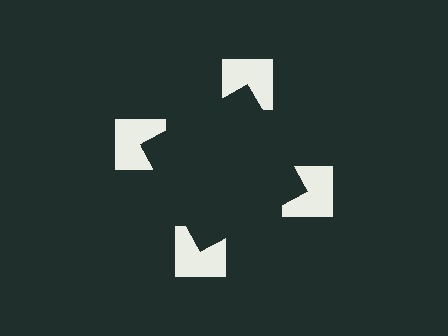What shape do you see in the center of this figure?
An illusory square — its edges are inferred from the aligned wedge cuts in the notched squares, not physically drawn.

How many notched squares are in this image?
There are 4 — one at each vertex of the illusory square.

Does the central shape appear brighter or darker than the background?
It typically appears slightly darker than the background, even though no actual brightness change is drawn.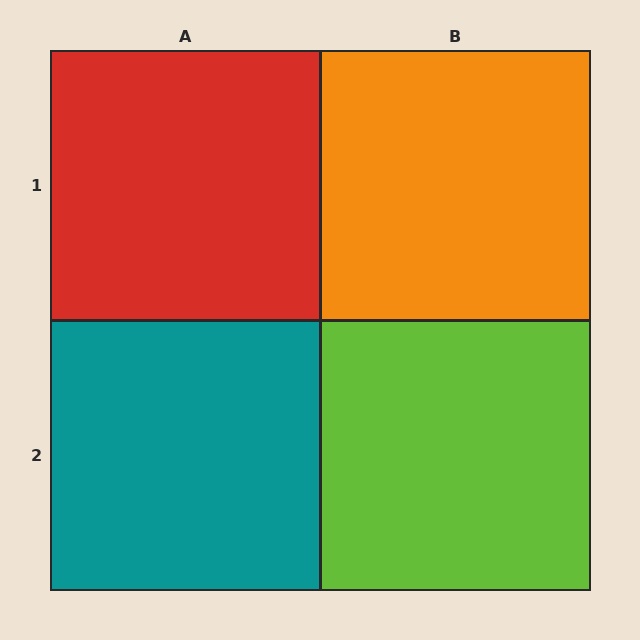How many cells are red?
1 cell is red.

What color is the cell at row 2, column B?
Lime.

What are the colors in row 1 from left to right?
Red, orange.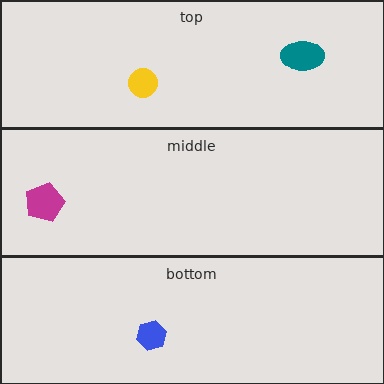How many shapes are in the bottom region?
1.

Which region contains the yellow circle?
The top region.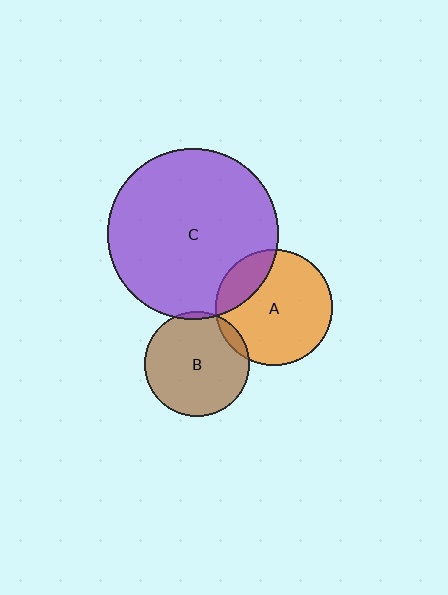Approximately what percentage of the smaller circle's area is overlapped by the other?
Approximately 20%.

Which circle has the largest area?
Circle C (purple).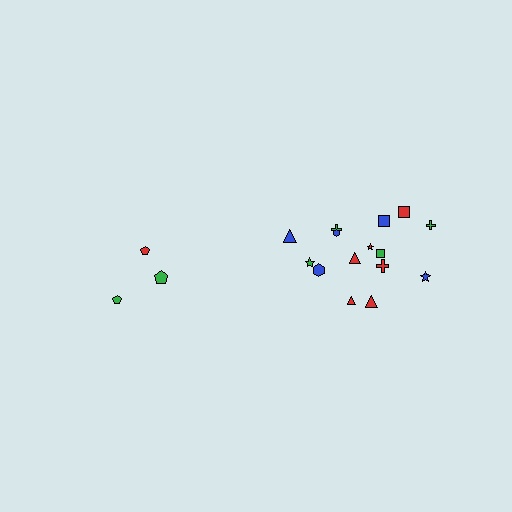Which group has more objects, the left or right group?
The right group.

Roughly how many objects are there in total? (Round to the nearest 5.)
Roughly 20 objects in total.